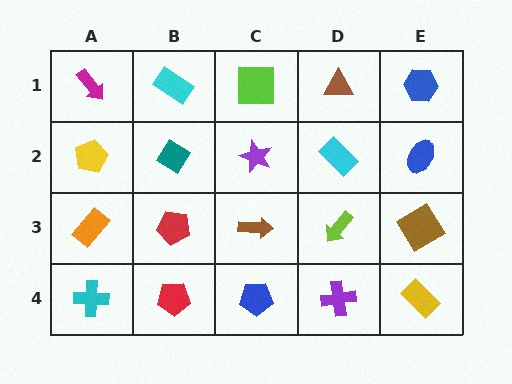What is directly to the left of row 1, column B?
A magenta arrow.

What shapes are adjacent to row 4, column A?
An orange rectangle (row 3, column A), a red pentagon (row 4, column B).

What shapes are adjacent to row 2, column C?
A lime square (row 1, column C), a brown arrow (row 3, column C), a teal diamond (row 2, column B), a cyan rectangle (row 2, column D).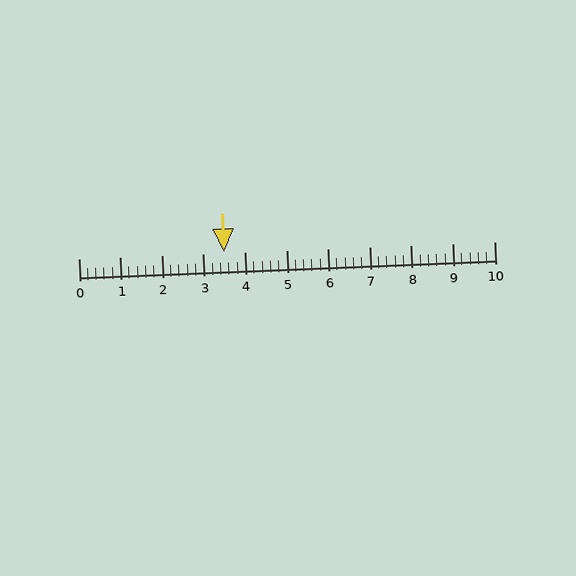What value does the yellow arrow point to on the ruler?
The yellow arrow points to approximately 3.5.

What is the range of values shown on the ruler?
The ruler shows values from 0 to 10.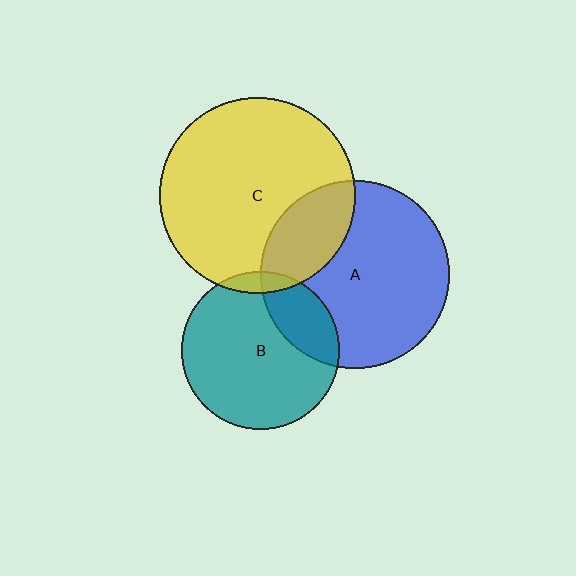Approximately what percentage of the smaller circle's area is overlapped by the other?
Approximately 5%.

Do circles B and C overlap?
Yes.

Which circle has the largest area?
Circle C (yellow).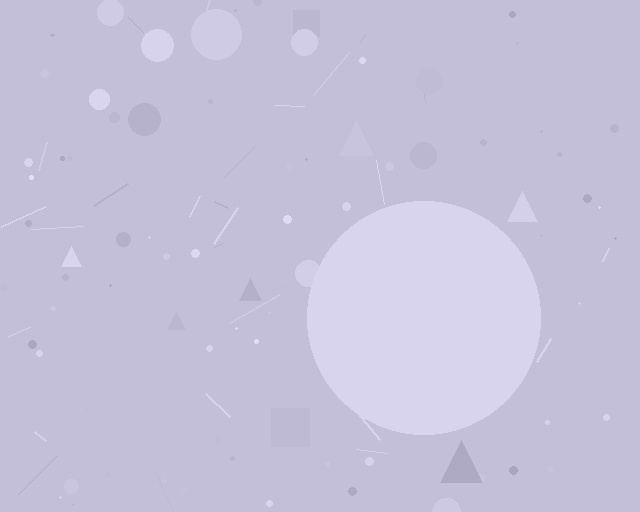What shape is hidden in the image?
A circle is hidden in the image.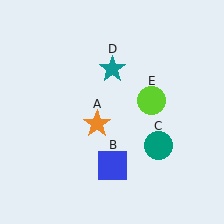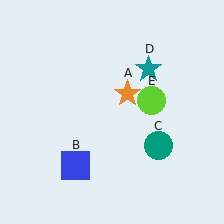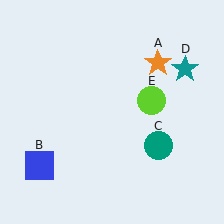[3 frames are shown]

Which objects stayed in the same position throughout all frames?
Teal circle (object C) and lime circle (object E) remained stationary.